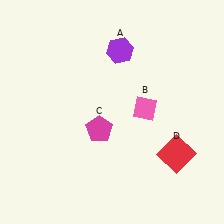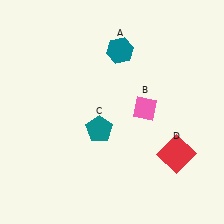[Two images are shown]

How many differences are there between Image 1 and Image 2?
There are 2 differences between the two images.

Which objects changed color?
A changed from purple to teal. C changed from magenta to teal.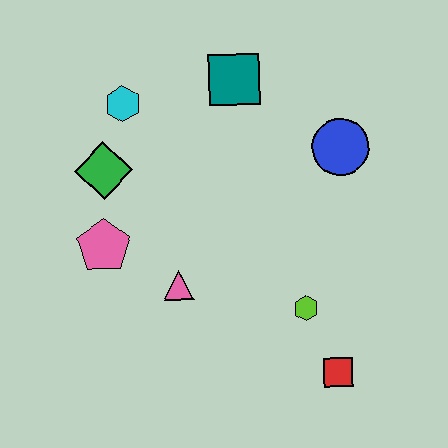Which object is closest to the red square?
The lime hexagon is closest to the red square.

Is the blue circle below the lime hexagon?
No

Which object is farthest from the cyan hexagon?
The red square is farthest from the cyan hexagon.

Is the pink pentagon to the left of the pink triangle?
Yes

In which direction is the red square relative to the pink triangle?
The red square is to the right of the pink triangle.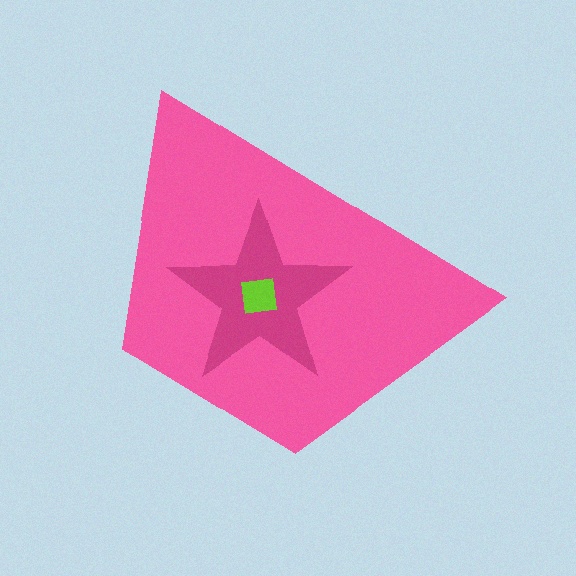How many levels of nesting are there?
3.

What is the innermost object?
The lime square.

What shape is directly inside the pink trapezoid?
The magenta star.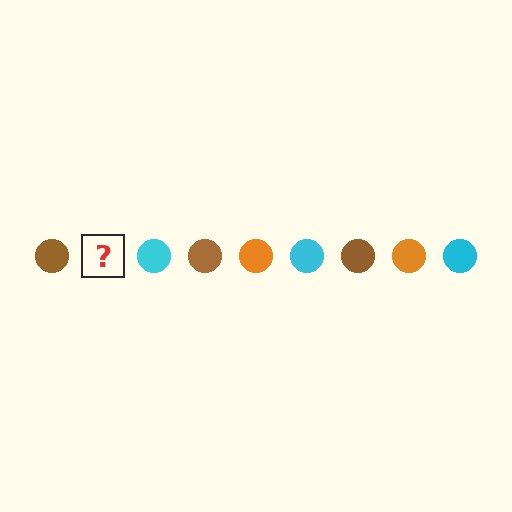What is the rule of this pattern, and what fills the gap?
The rule is that the pattern cycles through brown, orange, cyan circles. The gap should be filled with an orange circle.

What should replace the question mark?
The question mark should be replaced with an orange circle.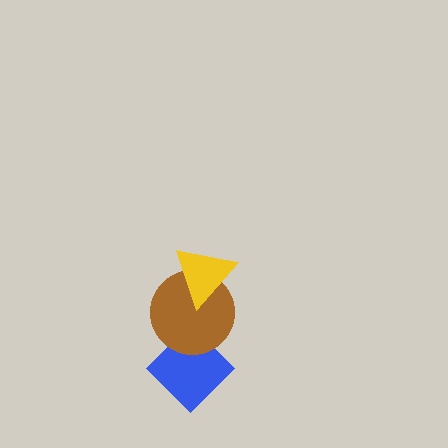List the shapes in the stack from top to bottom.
From top to bottom: the yellow triangle, the brown circle, the blue diamond.